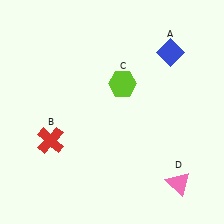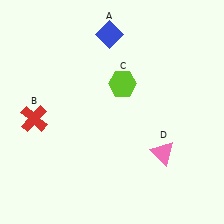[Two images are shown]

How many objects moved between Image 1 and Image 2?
3 objects moved between the two images.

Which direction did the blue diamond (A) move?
The blue diamond (A) moved left.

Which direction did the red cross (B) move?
The red cross (B) moved up.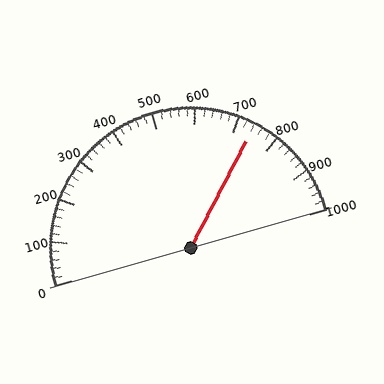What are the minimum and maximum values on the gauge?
The gauge ranges from 0 to 1000.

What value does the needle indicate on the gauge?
The needle indicates approximately 740.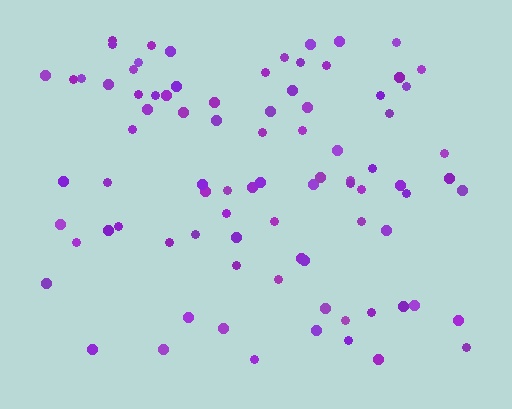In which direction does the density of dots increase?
From bottom to top, with the top side densest.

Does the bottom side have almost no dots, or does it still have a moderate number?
Still a moderate number, just noticeably fewer than the top.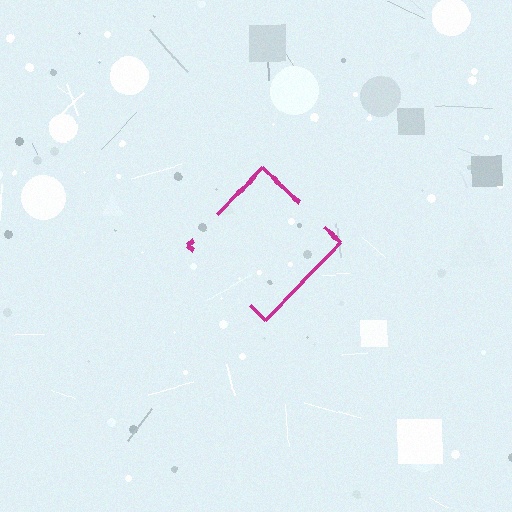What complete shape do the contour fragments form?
The contour fragments form a diamond.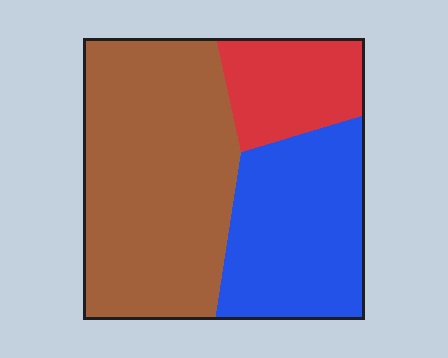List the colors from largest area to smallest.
From largest to smallest: brown, blue, red.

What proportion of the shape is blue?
Blue takes up about one third (1/3) of the shape.